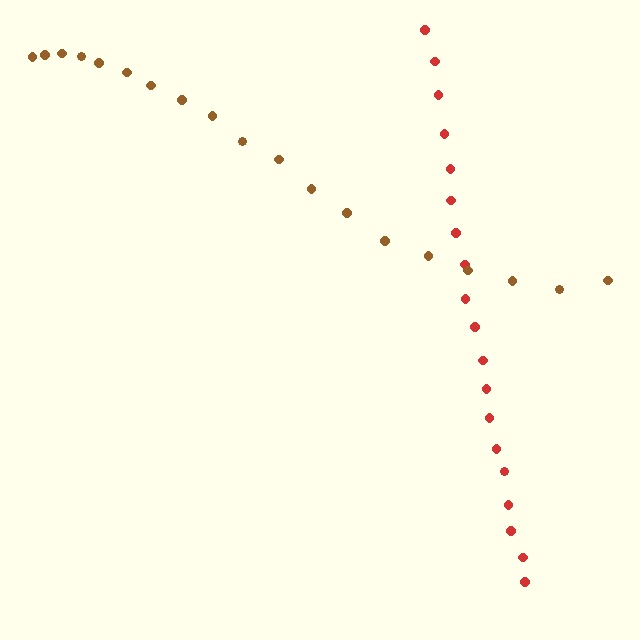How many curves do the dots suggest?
There are 2 distinct paths.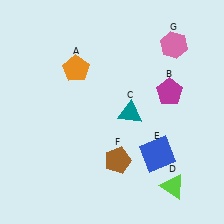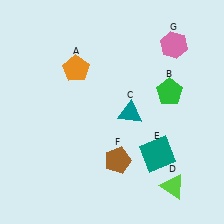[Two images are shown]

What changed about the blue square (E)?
In Image 1, E is blue. In Image 2, it changed to teal.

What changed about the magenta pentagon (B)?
In Image 1, B is magenta. In Image 2, it changed to green.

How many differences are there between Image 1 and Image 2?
There are 2 differences between the two images.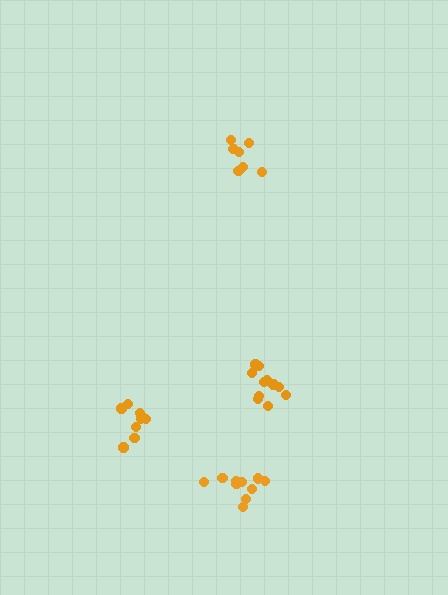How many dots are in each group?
Group 1: 9 dots, Group 2: 7 dots, Group 3: 11 dots, Group 4: 12 dots (39 total).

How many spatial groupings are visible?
There are 4 spatial groupings.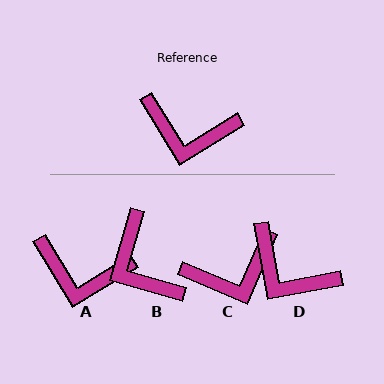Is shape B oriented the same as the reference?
No, it is off by about 47 degrees.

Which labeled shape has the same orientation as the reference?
A.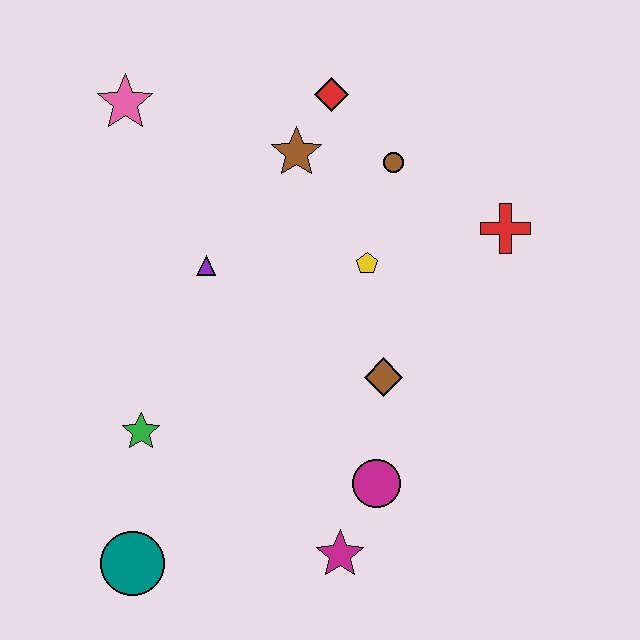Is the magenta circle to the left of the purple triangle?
No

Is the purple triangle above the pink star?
No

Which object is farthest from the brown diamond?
The pink star is farthest from the brown diamond.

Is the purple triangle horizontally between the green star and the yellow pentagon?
Yes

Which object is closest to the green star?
The teal circle is closest to the green star.